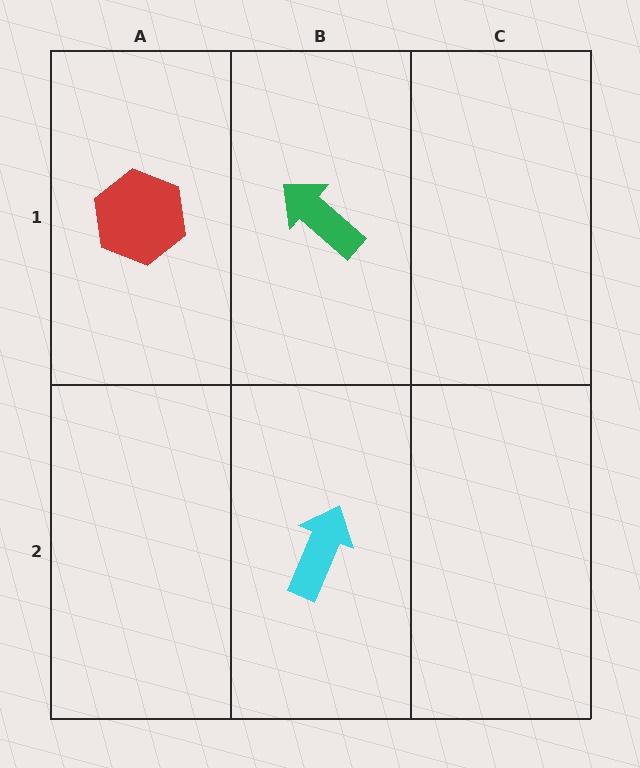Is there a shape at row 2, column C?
No, that cell is empty.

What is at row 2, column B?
A cyan arrow.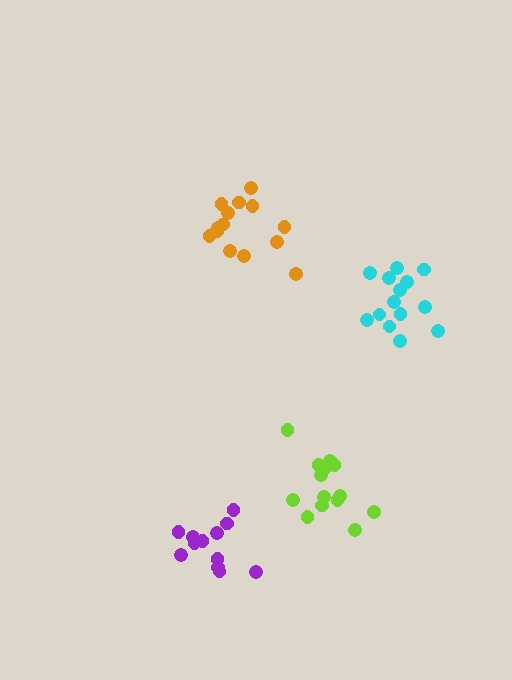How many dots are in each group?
Group 1: 15 dots, Group 2: 12 dots, Group 3: 14 dots, Group 4: 14 dots (55 total).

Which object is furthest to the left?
The purple cluster is leftmost.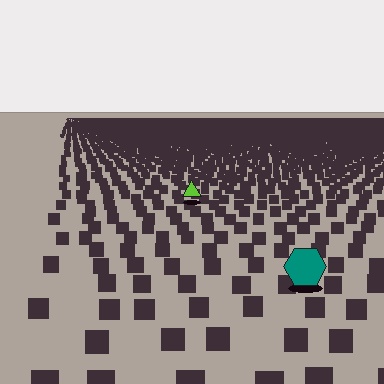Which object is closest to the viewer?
The teal hexagon is closest. The texture marks near it are larger and more spread out.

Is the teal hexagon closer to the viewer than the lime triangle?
Yes. The teal hexagon is closer — you can tell from the texture gradient: the ground texture is coarser near it.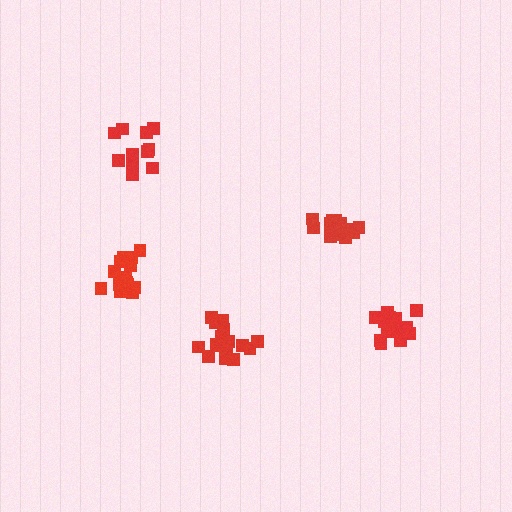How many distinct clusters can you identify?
There are 5 distinct clusters.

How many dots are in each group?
Group 1: 15 dots, Group 2: 15 dots, Group 3: 12 dots, Group 4: 17 dots, Group 5: 16 dots (75 total).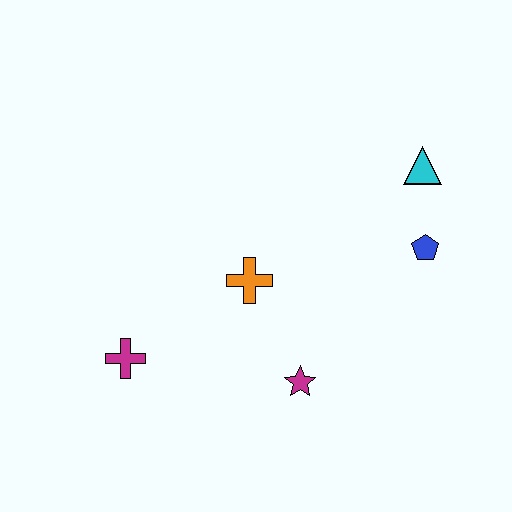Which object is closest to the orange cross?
The magenta star is closest to the orange cross.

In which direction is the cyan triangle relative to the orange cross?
The cyan triangle is to the right of the orange cross.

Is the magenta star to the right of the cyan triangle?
No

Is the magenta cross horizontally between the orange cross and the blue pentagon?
No